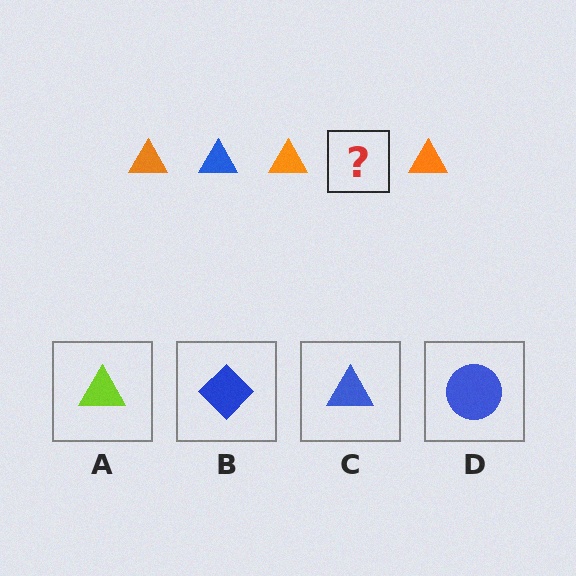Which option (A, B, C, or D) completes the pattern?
C.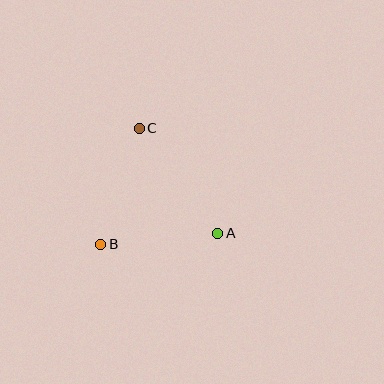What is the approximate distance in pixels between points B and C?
The distance between B and C is approximately 122 pixels.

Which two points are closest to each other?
Points A and B are closest to each other.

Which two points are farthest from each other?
Points A and C are farthest from each other.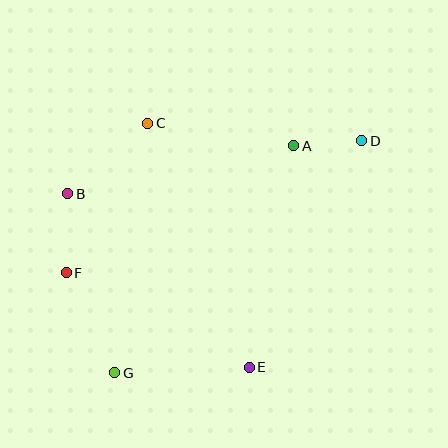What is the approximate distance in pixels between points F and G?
The distance between F and G is approximately 111 pixels.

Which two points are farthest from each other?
Points D and G are farthest from each other.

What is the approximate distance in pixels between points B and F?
The distance between B and F is approximately 79 pixels.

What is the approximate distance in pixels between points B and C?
The distance between B and C is approximately 106 pixels.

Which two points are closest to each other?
Points A and D are closest to each other.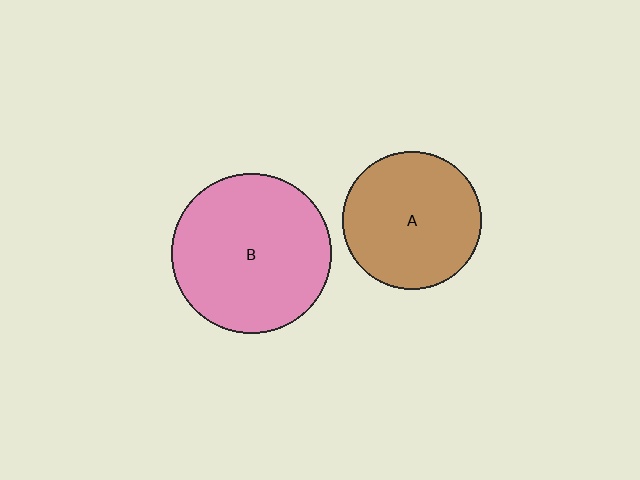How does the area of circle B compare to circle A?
Approximately 1.3 times.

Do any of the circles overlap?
No, none of the circles overlap.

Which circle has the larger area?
Circle B (pink).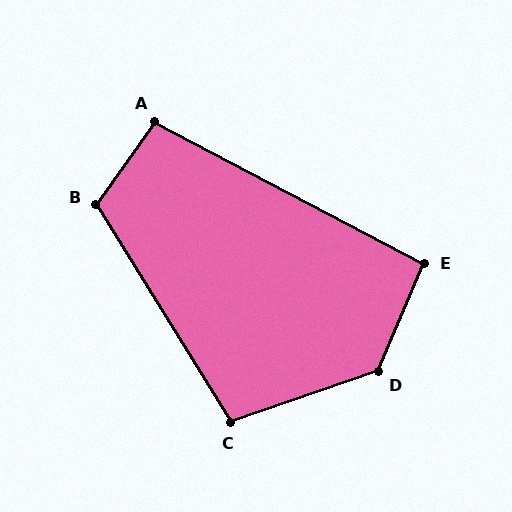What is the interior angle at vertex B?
Approximately 113 degrees (obtuse).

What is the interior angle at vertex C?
Approximately 103 degrees (obtuse).